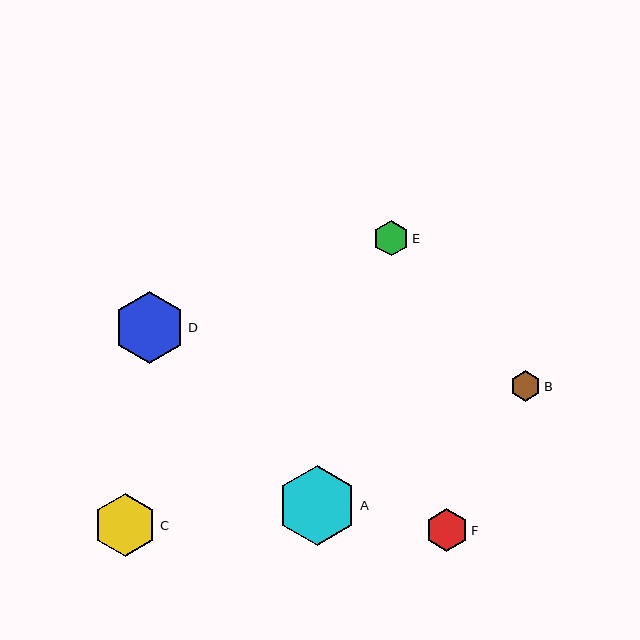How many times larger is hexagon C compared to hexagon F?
Hexagon C is approximately 1.5 times the size of hexagon F.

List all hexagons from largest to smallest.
From largest to smallest: A, D, C, F, E, B.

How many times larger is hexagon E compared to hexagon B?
Hexagon E is approximately 1.2 times the size of hexagon B.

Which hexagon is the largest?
Hexagon A is the largest with a size of approximately 80 pixels.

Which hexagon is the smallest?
Hexagon B is the smallest with a size of approximately 30 pixels.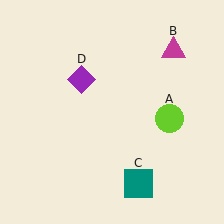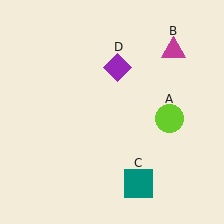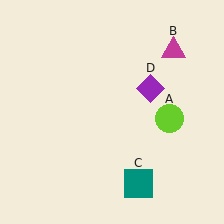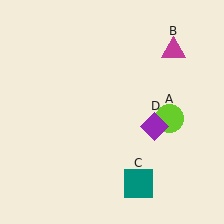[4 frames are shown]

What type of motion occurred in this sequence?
The purple diamond (object D) rotated clockwise around the center of the scene.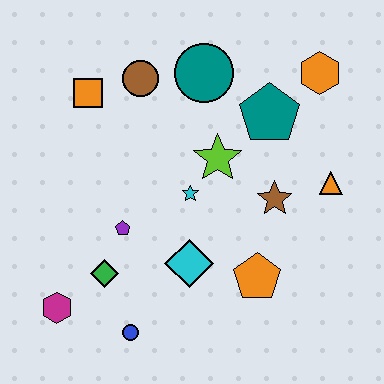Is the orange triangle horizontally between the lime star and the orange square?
No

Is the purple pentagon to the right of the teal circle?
No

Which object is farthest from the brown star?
The magenta hexagon is farthest from the brown star.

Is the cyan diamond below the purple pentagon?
Yes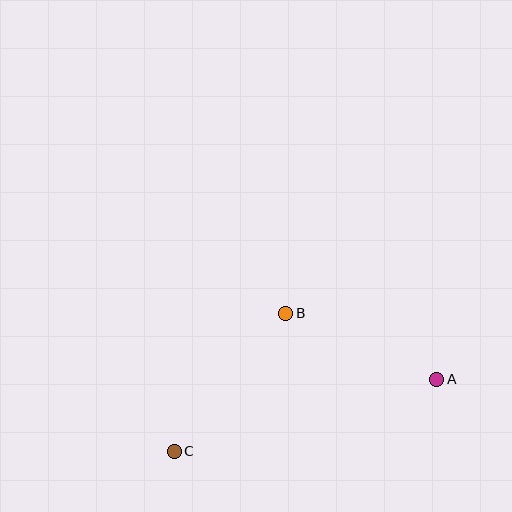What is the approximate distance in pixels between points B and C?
The distance between B and C is approximately 177 pixels.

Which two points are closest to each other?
Points A and B are closest to each other.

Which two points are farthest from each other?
Points A and C are farthest from each other.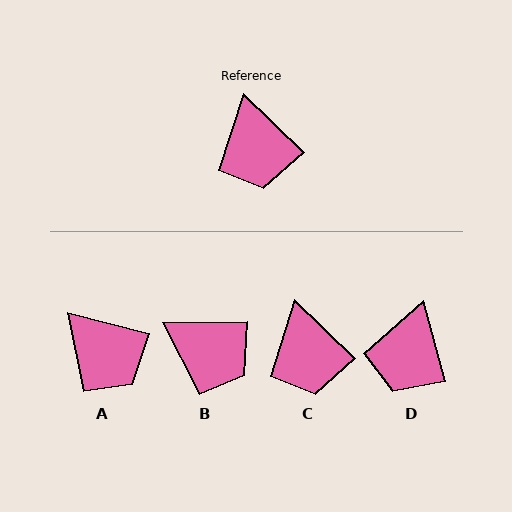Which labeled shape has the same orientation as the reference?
C.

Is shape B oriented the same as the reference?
No, it is off by about 45 degrees.